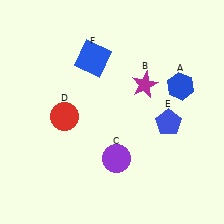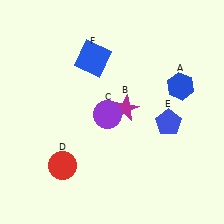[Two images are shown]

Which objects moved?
The objects that moved are: the magenta star (B), the purple circle (C), the red circle (D).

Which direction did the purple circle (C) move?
The purple circle (C) moved up.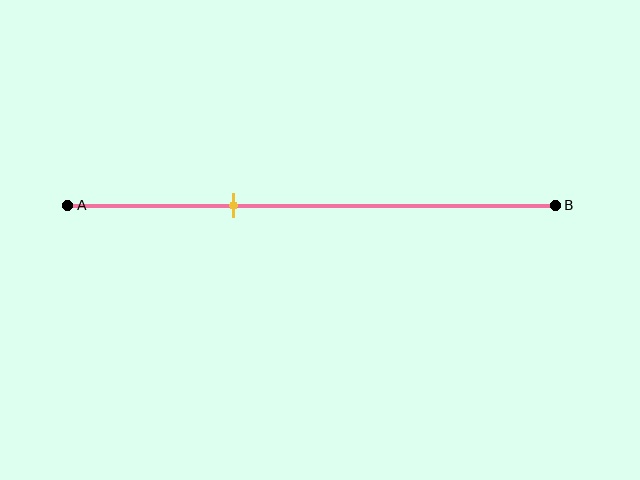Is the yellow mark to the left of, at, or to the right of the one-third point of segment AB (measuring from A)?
The yellow mark is approximately at the one-third point of segment AB.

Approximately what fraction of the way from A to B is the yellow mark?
The yellow mark is approximately 35% of the way from A to B.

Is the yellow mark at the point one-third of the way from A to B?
Yes, the mark is approximately at the one-third point.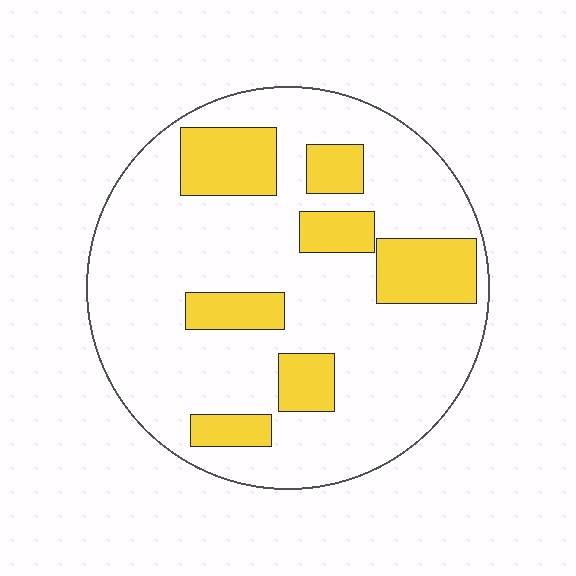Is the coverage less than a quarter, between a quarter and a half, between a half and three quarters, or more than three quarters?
Less than a quarter.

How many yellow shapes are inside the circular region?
7.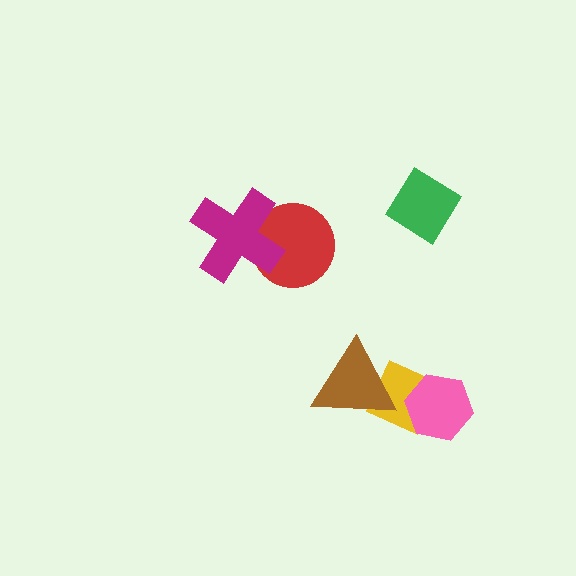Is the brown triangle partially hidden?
No, no other shape covers it.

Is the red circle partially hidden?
Yes, it is partially covered by another shape.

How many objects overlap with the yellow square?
2 objects overlap with the yellow square.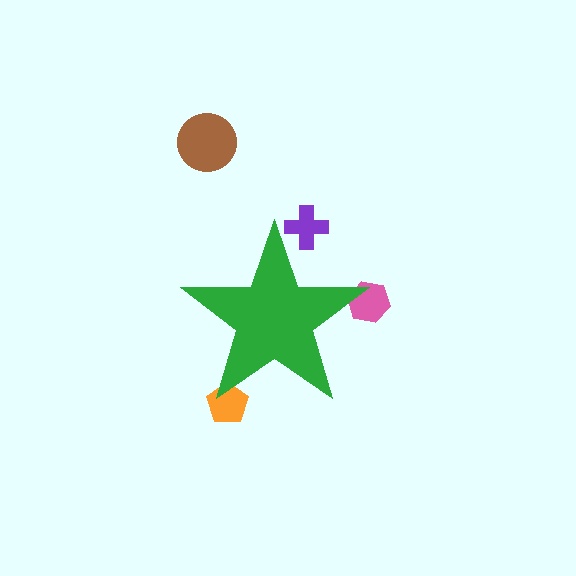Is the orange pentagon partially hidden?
Yes, the orange pentagon is partially hidden behind the green star.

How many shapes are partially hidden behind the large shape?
3 shapes are partially hidden.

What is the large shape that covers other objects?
A green star.